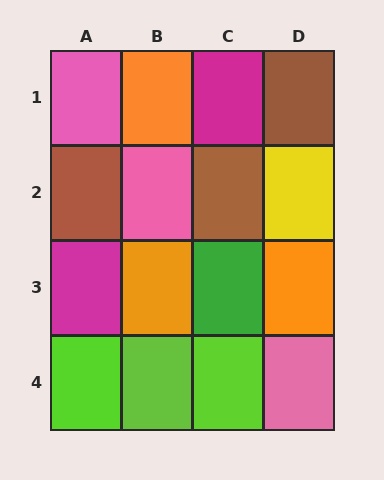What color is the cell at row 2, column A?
Brown.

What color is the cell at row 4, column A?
Lime.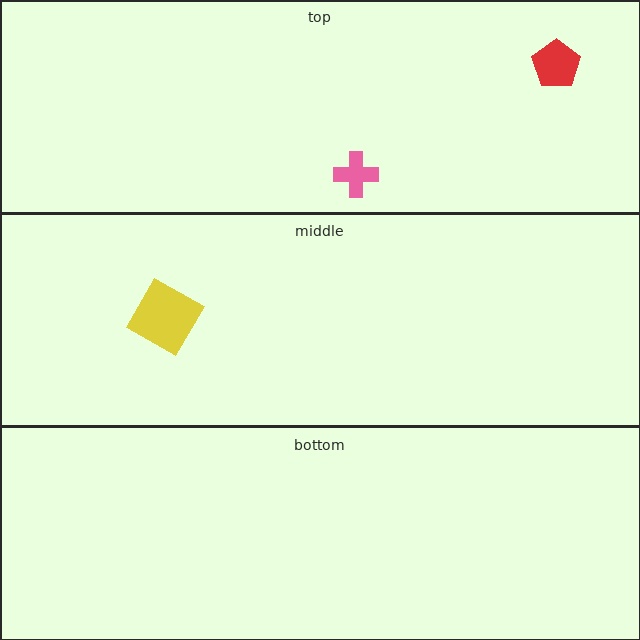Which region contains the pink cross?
The top region.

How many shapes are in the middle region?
1.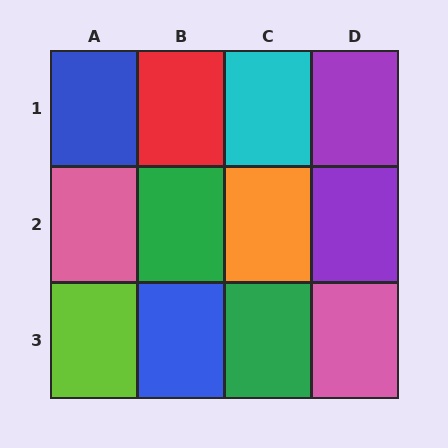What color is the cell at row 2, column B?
Green.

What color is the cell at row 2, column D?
Purple.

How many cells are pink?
2 cells are pink.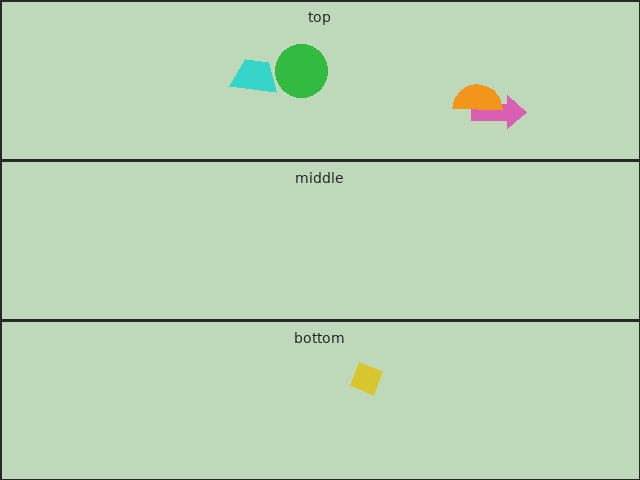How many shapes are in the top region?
4.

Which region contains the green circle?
The top region.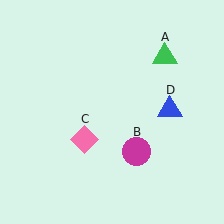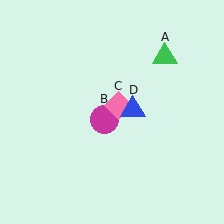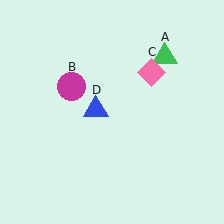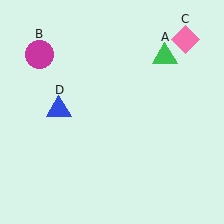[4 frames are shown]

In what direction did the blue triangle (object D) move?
The blue triangle (object D) moved left.